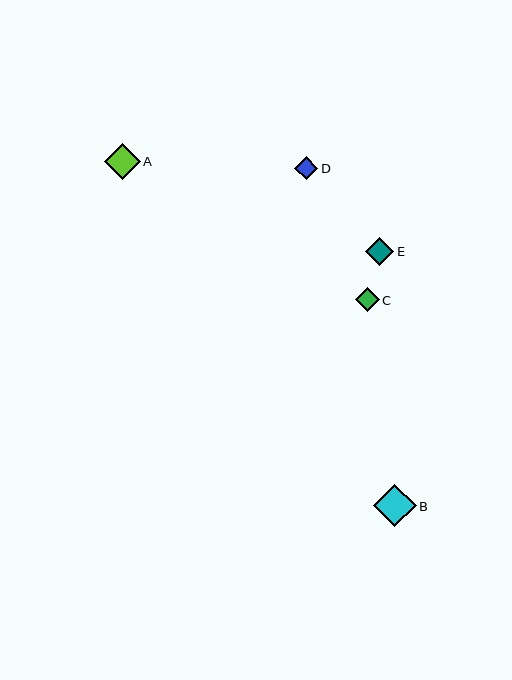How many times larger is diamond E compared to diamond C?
Diamond E is approximately 1.2 times the size of diamond C.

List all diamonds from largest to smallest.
From largest to smallest: B, A, E, C, D.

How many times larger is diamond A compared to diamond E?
Diamond A is approximately 1.3 times the size of diamond E.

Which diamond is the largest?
Diamond B is the largest with a size of approximately 42 pixels.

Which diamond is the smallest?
Diamond D is the smallest with a size of approximately 23 pixels.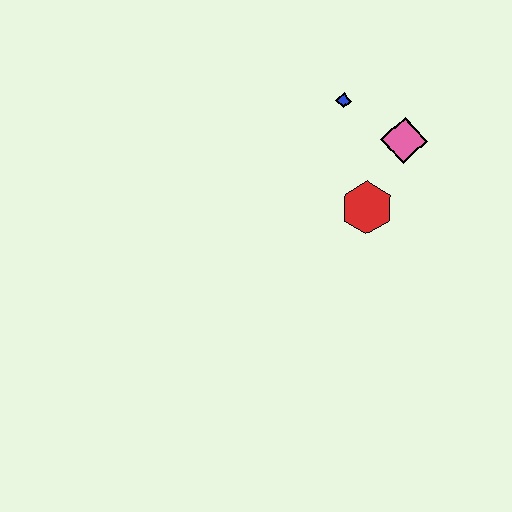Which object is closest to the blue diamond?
The pink diamond is closest to the blue diamond.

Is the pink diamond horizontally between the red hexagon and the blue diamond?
No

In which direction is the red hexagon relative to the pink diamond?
The red hexagon is below the pink diamond.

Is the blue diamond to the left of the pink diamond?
Yes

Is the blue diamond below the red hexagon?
No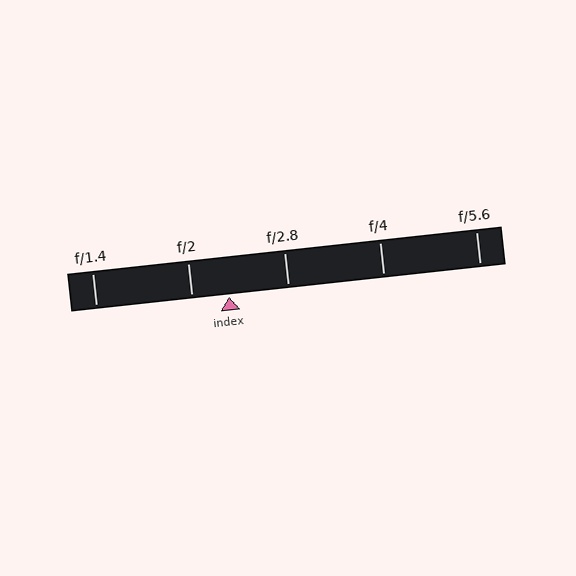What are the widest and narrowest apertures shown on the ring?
The widest aperture shown is f/1.4 and the narrowest is f/5.6.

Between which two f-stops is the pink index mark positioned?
The index mark is between f/2 and f/2.8.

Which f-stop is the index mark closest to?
The index mark is closest to f/2.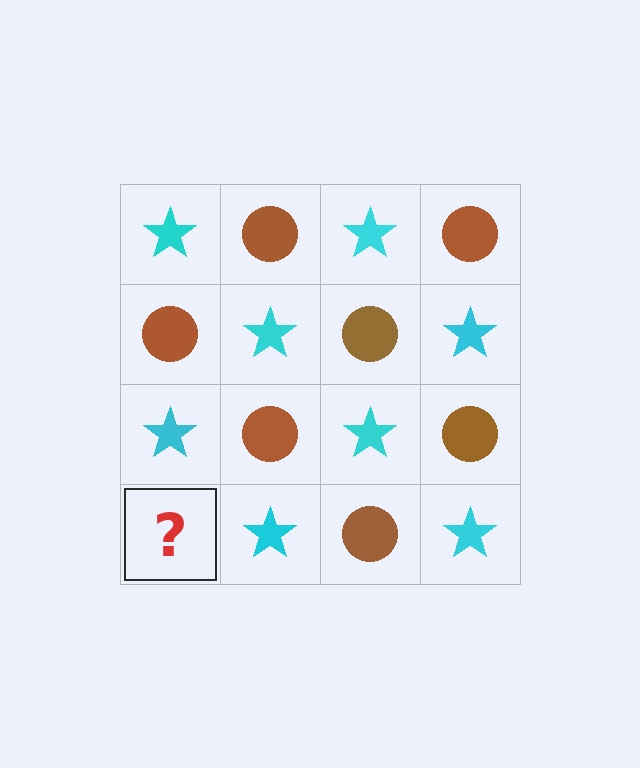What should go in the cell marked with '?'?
The missing cell should contain a brown circle.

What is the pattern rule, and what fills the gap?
The rule is that it alternates cyan star and brown circle in a checkerboard pattern. The gap should be filled with a brown circle.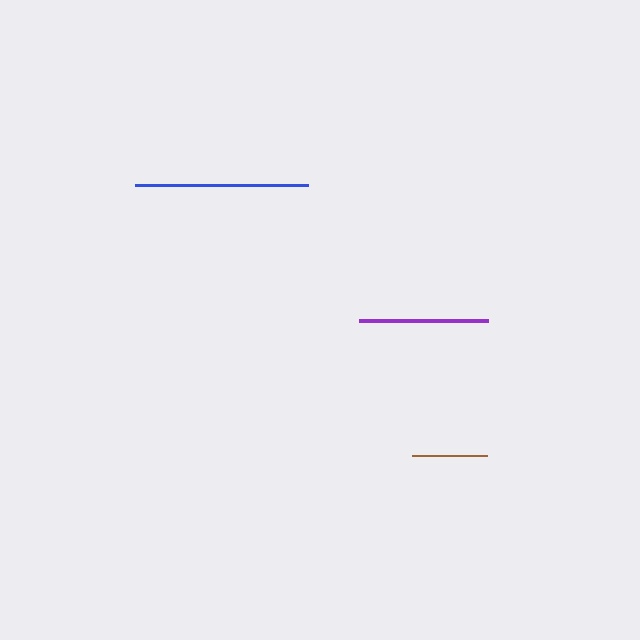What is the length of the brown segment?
The brown segment is approximately 75 pixels long.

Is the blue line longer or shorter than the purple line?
The blue line is longer than the purple line.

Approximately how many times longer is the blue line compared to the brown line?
The blue line is approximately 2.3 times the length of the brown line.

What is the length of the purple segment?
The purple segment is approximately 130 pixels long.